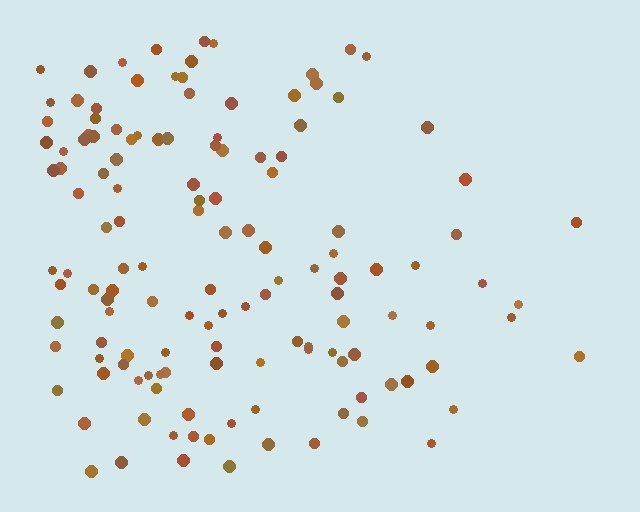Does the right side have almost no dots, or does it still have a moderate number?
Still a moderate number, just noticeably fewer than the left.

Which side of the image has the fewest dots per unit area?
The right.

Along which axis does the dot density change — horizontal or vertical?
Horizontal.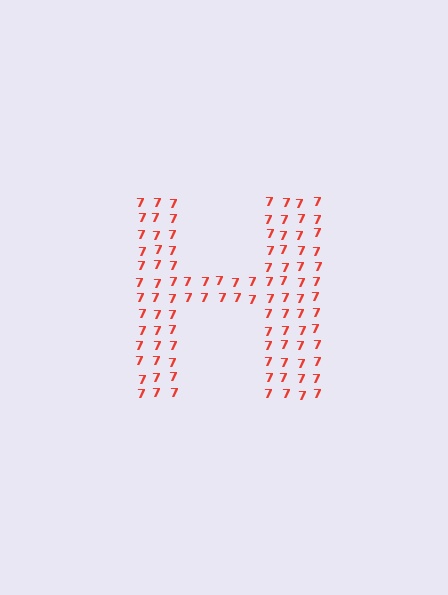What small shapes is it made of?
It is made of small digit 7's.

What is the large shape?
The large shape is the letter H.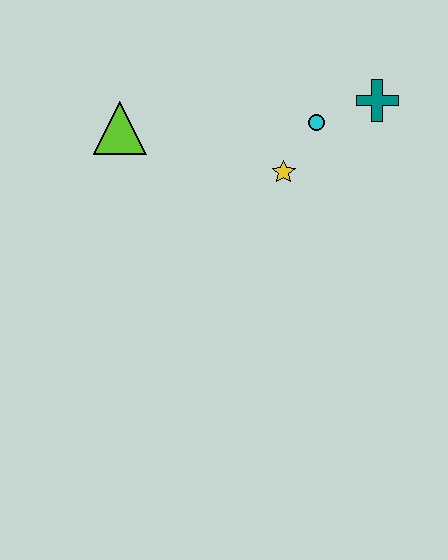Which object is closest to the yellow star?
The cyan circle is closest to the yellow star.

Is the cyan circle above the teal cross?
No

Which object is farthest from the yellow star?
The lime triangle is farthest from the yellow star.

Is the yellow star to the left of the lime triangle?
No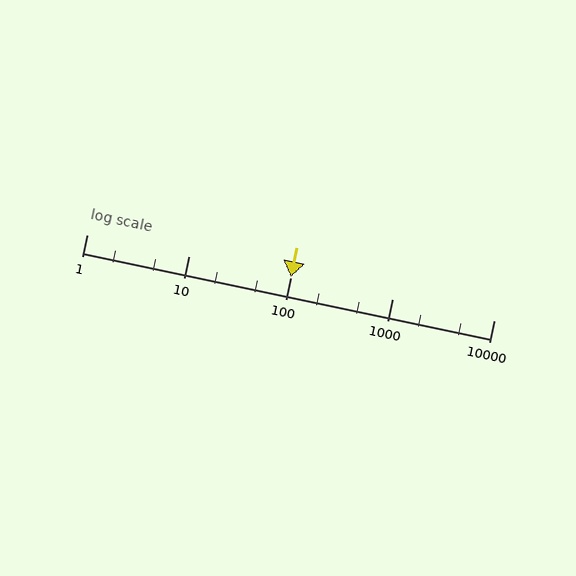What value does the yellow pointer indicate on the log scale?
The pointer indicates approximately 100.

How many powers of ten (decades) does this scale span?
The scale spans 4 decades, from 1 to 10000.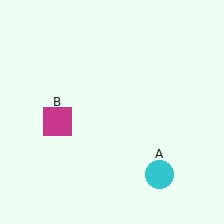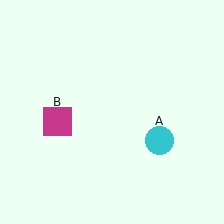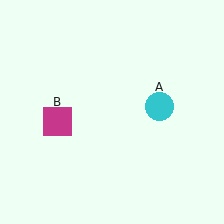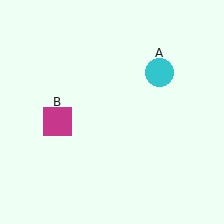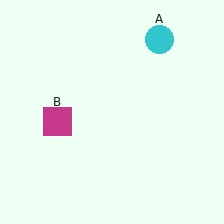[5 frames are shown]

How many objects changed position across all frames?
1 object changed position: cyan circle (object A).